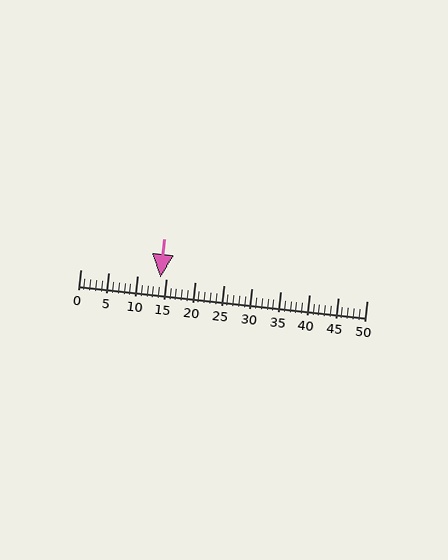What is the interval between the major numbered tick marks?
The major tick marks are spaced 5 units apart.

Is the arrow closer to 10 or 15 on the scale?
The arrow is closer to 15.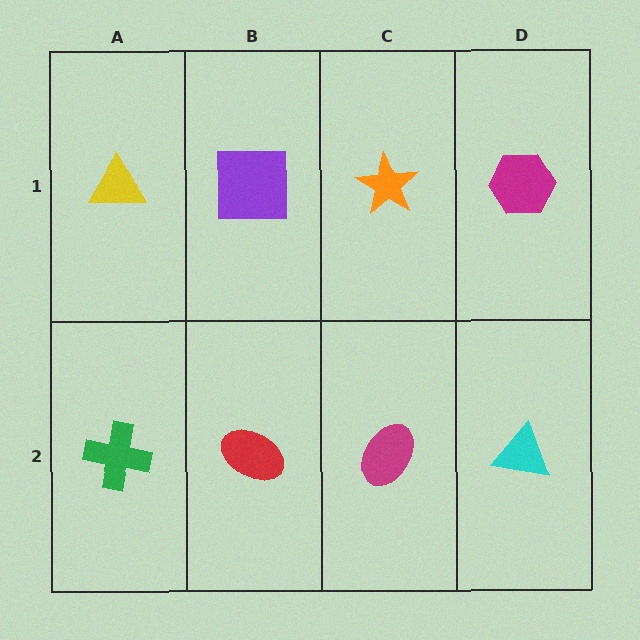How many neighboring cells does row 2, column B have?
3.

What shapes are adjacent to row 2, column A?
A yellow triangle (row 1, column A), a red ellipse (row 2, column B).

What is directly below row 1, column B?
A red ellipse.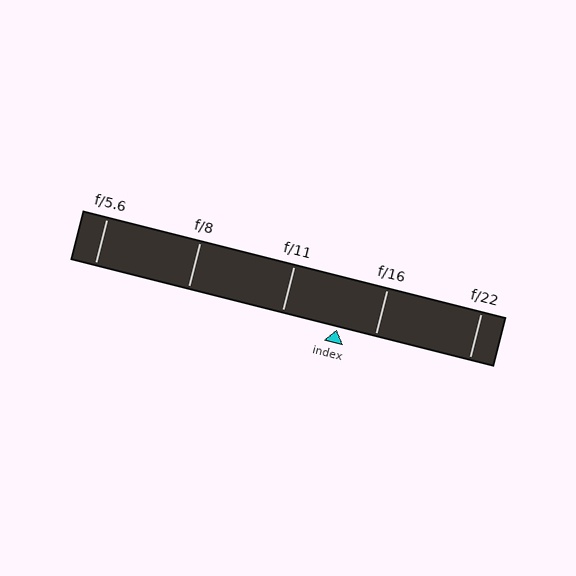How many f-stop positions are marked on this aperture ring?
There are 5 f-stop positions marked.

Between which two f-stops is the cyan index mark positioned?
The index mark is between f/11 and f/16.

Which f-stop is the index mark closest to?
The index mark is closest to f/16.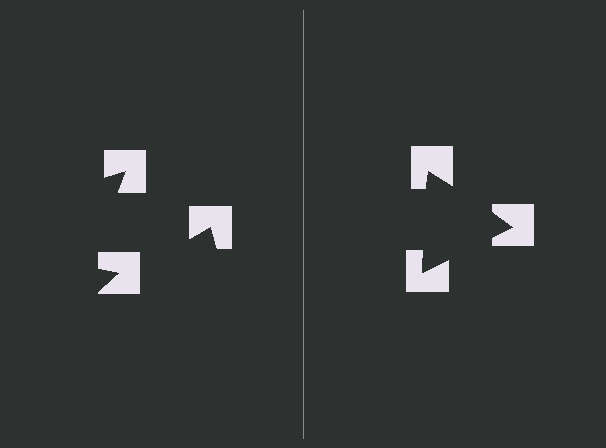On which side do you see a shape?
An illusory triangle appears on the right side. On the left side the wedge cuts are rotated, so no coherent shape forms.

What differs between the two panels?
The notched squares are positioned identically on both sides; only the wedge orientations differ. On the right they align to a triangle; on the left they are misaligned.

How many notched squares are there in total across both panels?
6 — 3 on each side.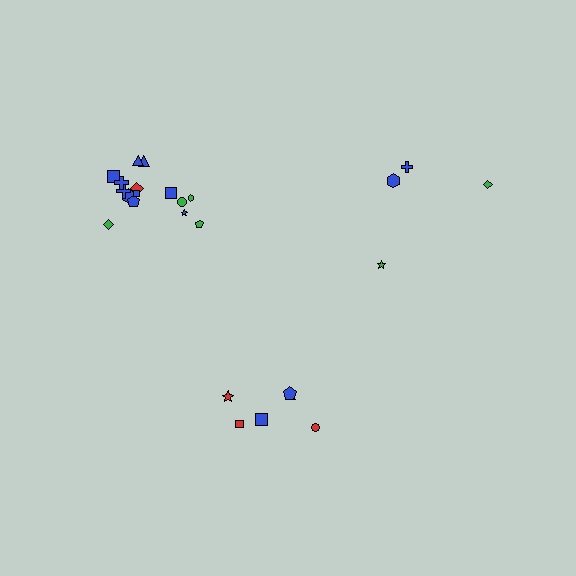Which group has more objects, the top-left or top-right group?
The top-left group.